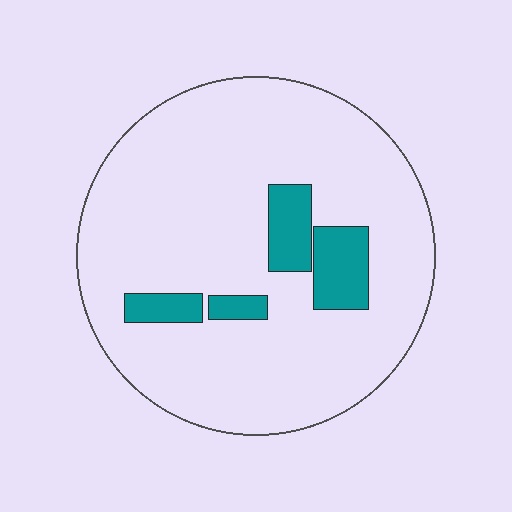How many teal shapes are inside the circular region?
4.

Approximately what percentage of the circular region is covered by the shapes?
Approximately 10%.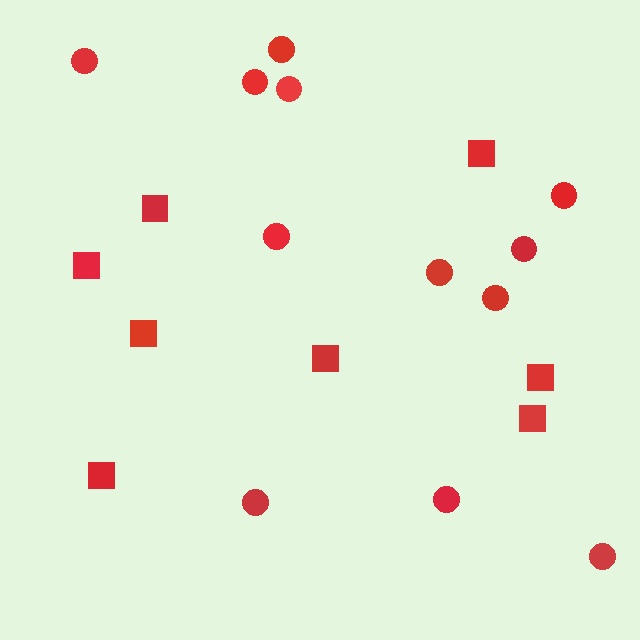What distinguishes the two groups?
There are 2 groups: one group of squares (8) and one group of circles (12).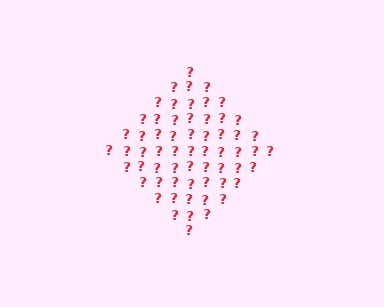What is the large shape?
The large shape is a diamond.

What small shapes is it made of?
It is made of small question marks.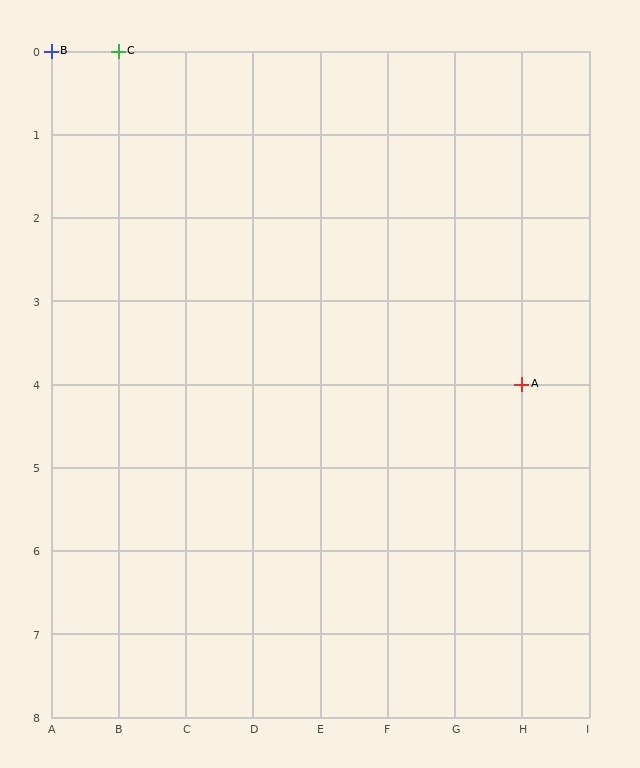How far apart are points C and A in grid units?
Points C and A are 6 columns and 4 rows apart (about 7.2 grid units diagonally).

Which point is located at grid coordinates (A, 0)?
Point B is at (A, 0).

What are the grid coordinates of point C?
Point C is at grid coordinates (B, 0).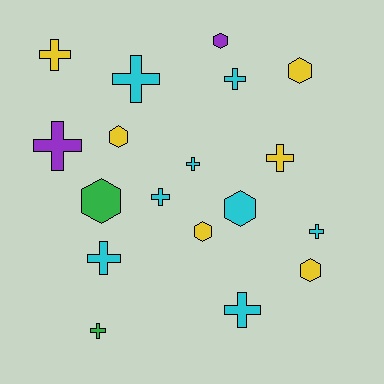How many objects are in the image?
There are 18 objects.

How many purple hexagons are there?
There is 1 purple hexagon.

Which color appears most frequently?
Cyan, with 8 objects.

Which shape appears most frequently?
Cross, with 11 objects.